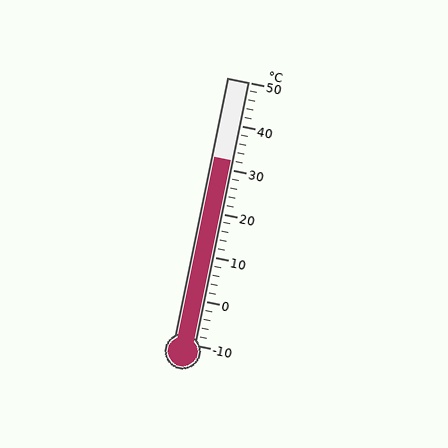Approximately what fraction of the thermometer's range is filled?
The thermometer is filled to approximately 70% of its range.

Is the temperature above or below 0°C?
The temperature is above 0°C.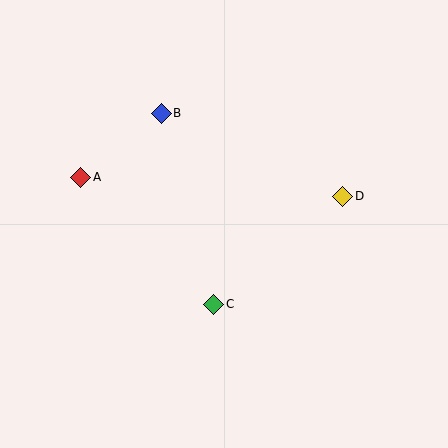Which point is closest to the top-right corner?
Point D is closest to the top-right corner.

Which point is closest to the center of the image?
Point C at (214, 304) is closest to the center.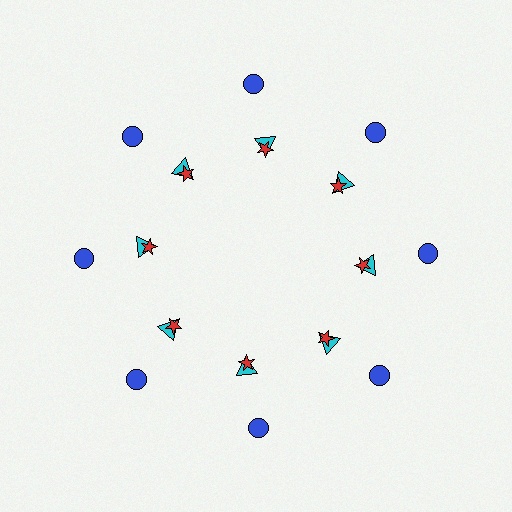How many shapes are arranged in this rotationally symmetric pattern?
There are 24 shapes, arranged in 8 groups of 3.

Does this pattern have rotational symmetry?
Yes, this pattern has 8-fold rotational symmetry. It looks the same after rotating 45 degrees around the center.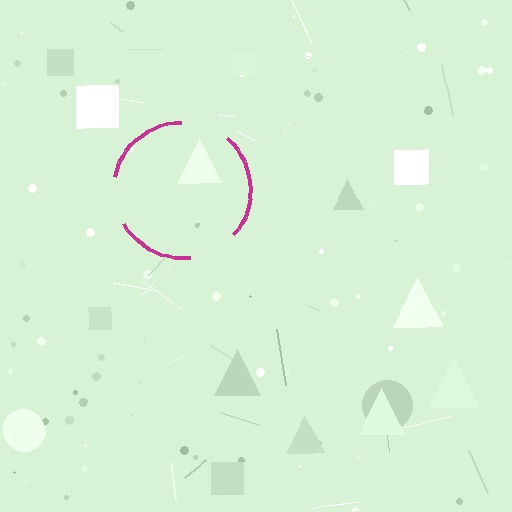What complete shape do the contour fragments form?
The contour fragments form a circle.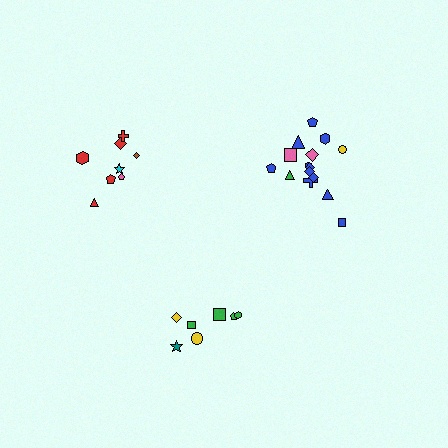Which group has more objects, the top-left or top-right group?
The top-right group.